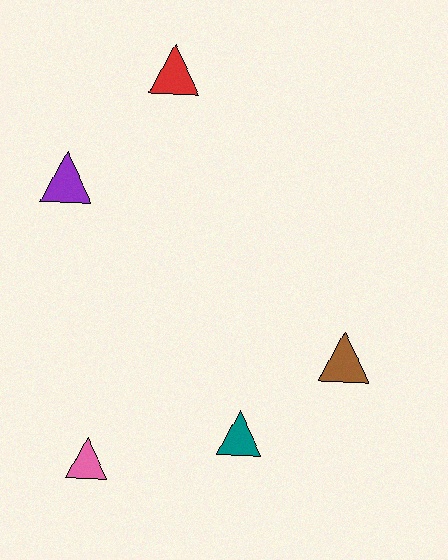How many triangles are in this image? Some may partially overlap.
There are 5 triangles.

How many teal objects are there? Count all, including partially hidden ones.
There is 1 teal object.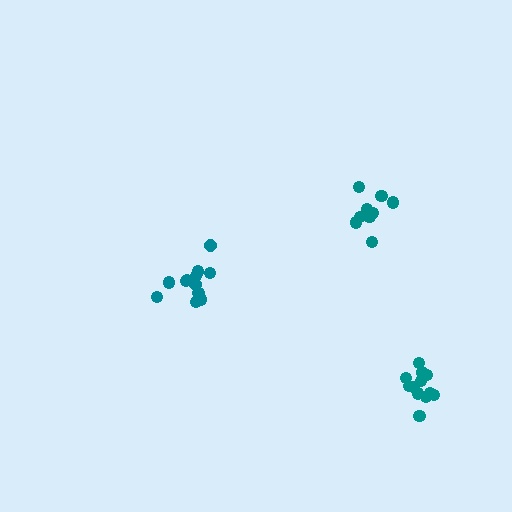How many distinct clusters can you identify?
There are 3 distinct clusters.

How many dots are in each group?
Group 1: 12 dots, Group 2: 9 dots, Group 3: 12 dots (33 total).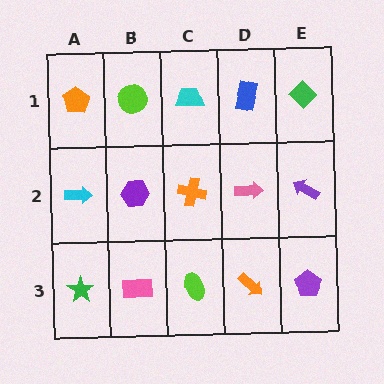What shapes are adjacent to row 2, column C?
A cyan trapezoid (row 1, column C), a lime ellipse (row 3, column C), a purple hexagon (row 2, column B), a pink arrow (row 2, column D).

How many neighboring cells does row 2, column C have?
4.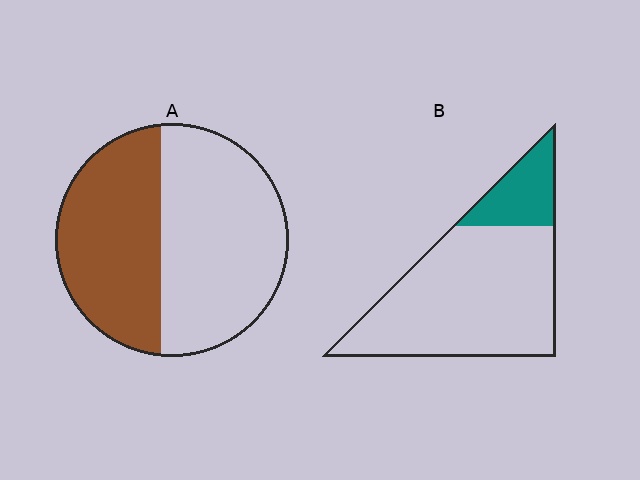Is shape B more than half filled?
No.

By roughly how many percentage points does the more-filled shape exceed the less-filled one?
By roughly 25 percentage points (A over B).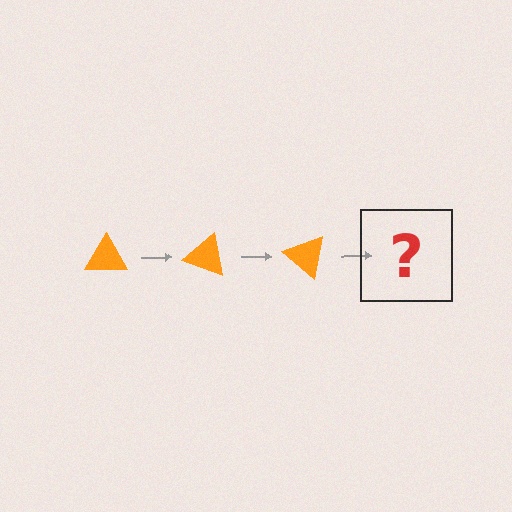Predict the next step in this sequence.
The next step is an orange triangle rotated 60 degrees.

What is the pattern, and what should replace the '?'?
The pattern is that the triangle rotates 20 degrees each step. The '?' should be an orange triangle rotated 60 degrees.